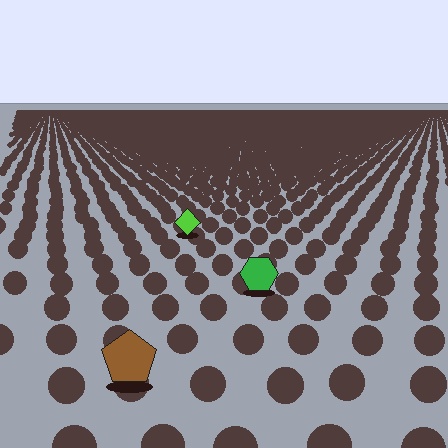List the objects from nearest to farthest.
From nearest to farthest: the brown pentagon, the green hexagon, the lime diamond.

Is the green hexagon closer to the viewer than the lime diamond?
Yes. The green hexagon is closer — you can tell from the texture gradient: the ground texture is coarser near it.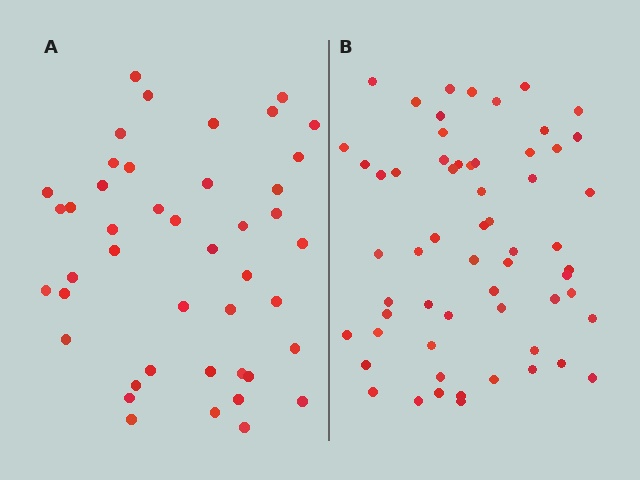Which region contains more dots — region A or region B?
Region B (the right region) has more dots.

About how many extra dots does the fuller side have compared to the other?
Region B has approximately 15 more dots than region A.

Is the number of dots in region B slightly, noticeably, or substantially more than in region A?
Region B has noticeably more, but not dramatically so. The ratio is roughly 1.4 to 1.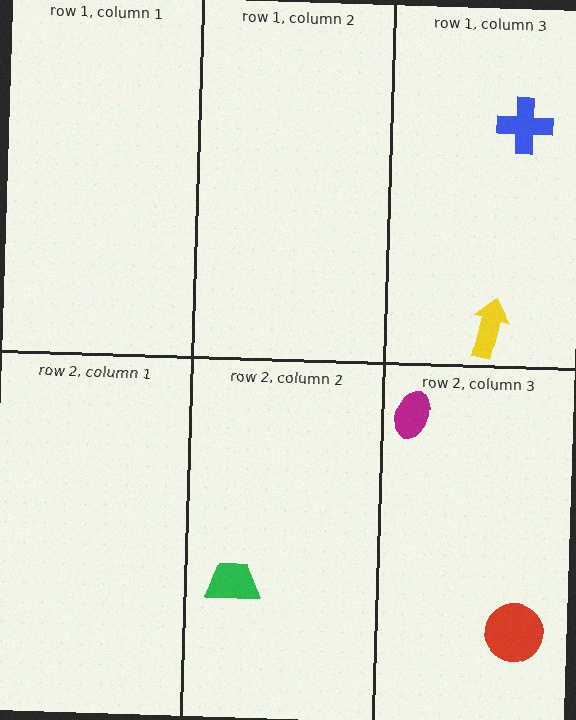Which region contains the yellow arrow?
The row 1, column 3 region.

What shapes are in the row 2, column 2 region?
The green trapezoid.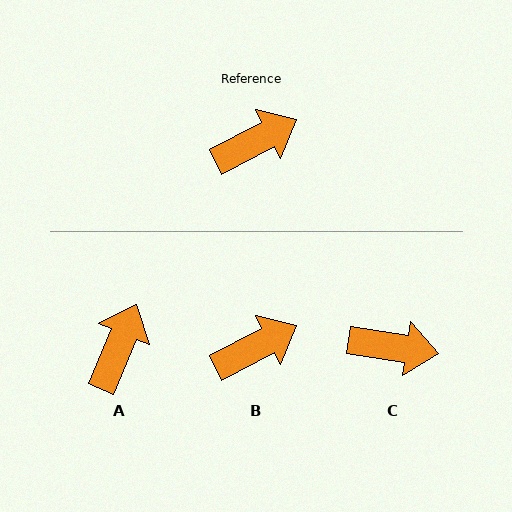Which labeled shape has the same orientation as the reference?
B.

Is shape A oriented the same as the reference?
No, it is off by about 40 degrees.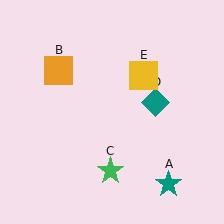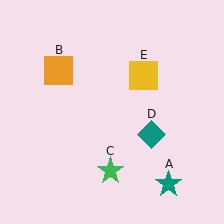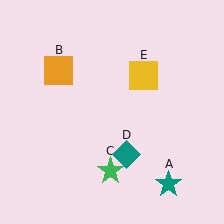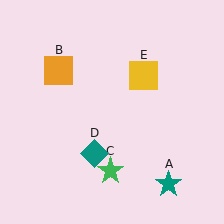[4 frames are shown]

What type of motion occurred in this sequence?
The teal diamond (object D) rotated clockwise around the center of the scene.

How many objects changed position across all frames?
1 object changed position: teal diamond (object D).